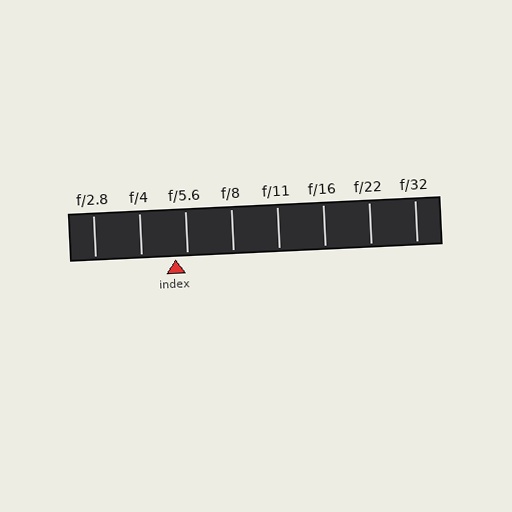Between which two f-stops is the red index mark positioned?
The index mark is between f/4 and f/5.6.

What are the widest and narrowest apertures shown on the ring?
The widest aperture shown is f/2.8 and the narrowest is f/32.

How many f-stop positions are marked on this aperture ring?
There are 8 f-stop positions marked.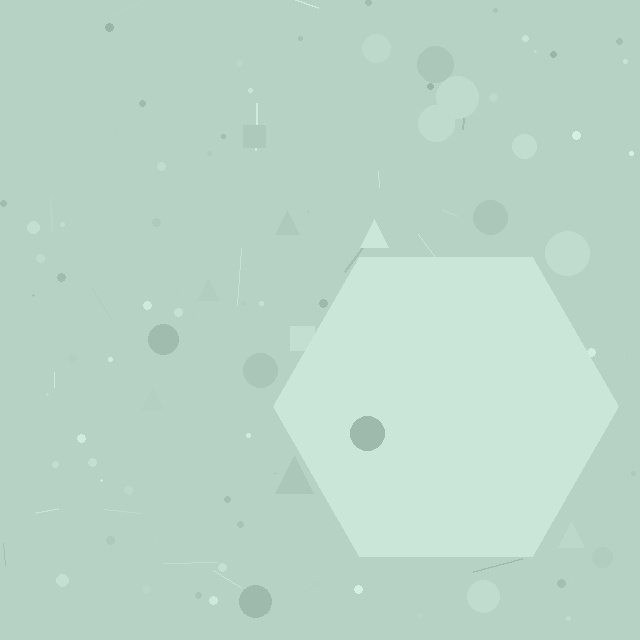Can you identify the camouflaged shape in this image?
The camouflaged shape is a hexagon.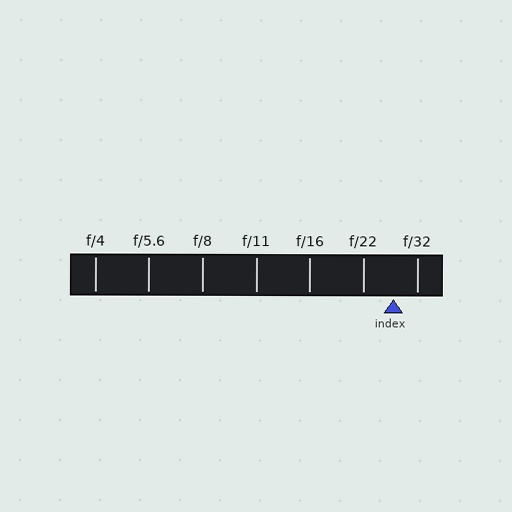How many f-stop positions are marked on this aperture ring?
There are 7 f-stop positions marked.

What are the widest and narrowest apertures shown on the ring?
The widest aperture shown is f/4 and the narrowest is f/32.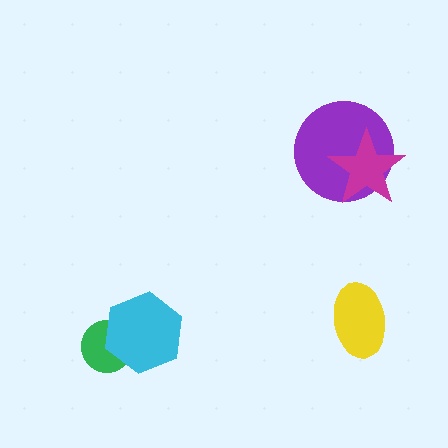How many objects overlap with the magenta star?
1 object overlaps with the magenta star.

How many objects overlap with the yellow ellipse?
0 objects overlap with the yellow ellipse.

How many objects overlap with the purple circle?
1 object overlaps with the purple circle.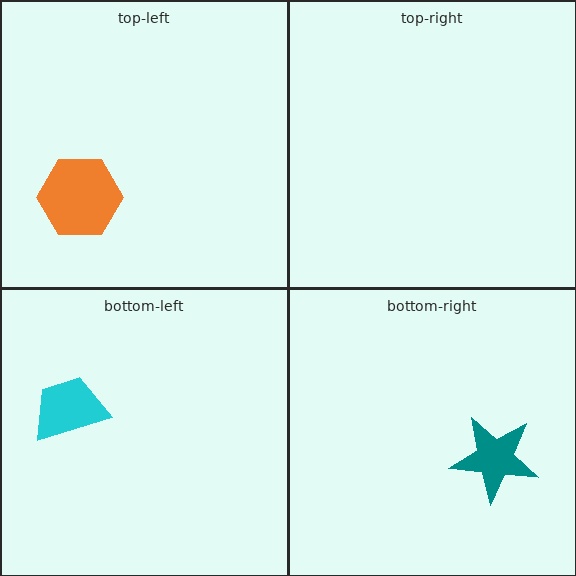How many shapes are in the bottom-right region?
1.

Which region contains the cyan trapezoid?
The bottom-left region.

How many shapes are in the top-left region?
1.